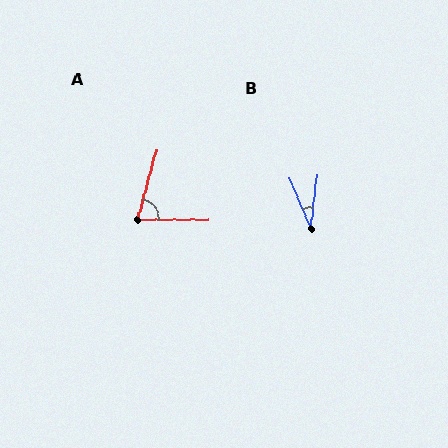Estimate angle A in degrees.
Approximately 75 degrees.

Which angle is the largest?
A, at approximately 75 degrees.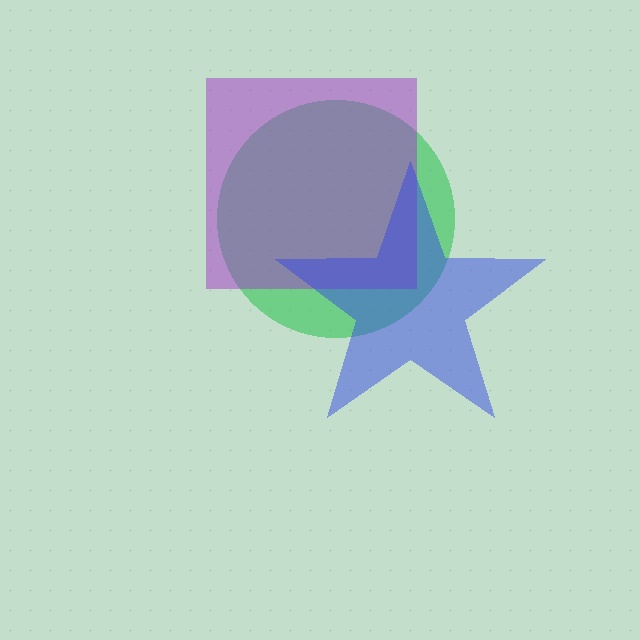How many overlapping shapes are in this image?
There are 3 overlapping shapes in the image.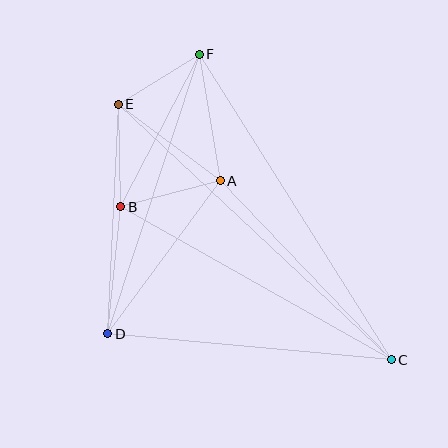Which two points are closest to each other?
Points E and F are closest to each other.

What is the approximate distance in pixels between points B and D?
The distance between B and D is approximately 128 pixels.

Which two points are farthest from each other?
Points C and E are farthest from each other.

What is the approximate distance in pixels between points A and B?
The distance between A and B is approximately 103 pixels.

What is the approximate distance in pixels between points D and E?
The distance between D and E is approximately 230 pixels.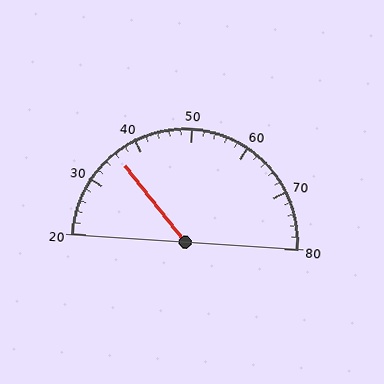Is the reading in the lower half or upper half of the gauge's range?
The reading is in the lower half of the range (20 to 80).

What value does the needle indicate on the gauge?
The needle indicates approximately 36.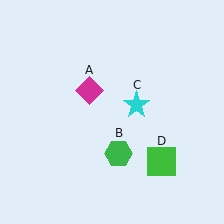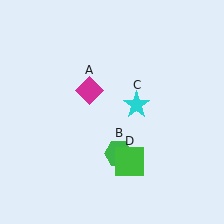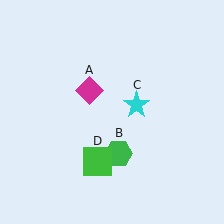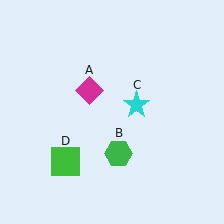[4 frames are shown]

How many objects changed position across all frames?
1 object changed position: green square (object D).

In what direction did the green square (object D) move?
The green square (object D) moved left.